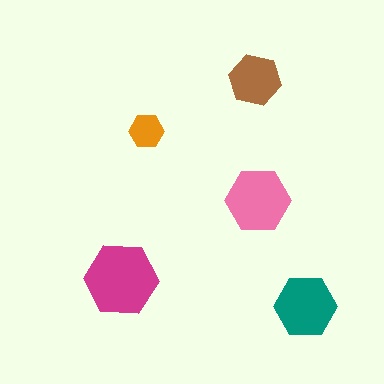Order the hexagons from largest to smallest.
the magenta one, the pink one, the teal one, the brown one, the orange one.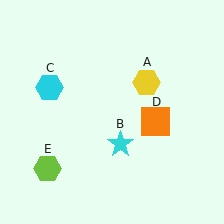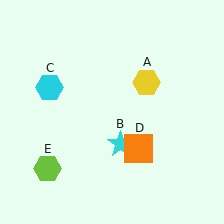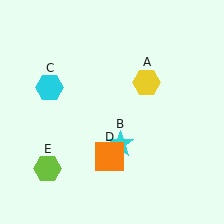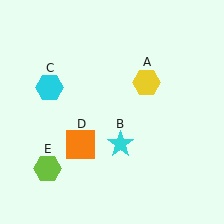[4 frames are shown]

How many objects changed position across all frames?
1 object changed position: orange square (object D).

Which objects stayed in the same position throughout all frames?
Yellow hexagon (object A) and cyan star (object B) and cyan hexagon (object C) and lime hexagon (object E) remained stationary.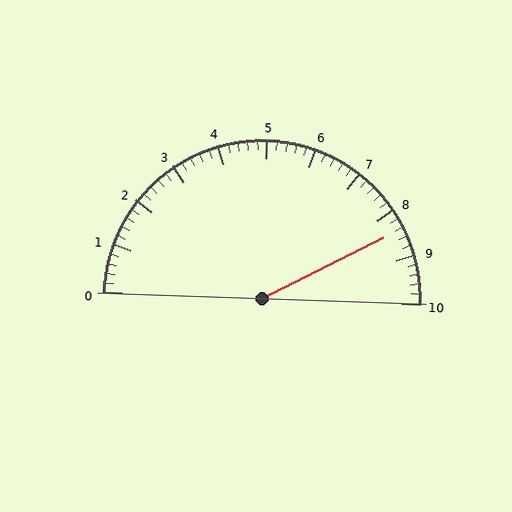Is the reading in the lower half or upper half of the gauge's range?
The reading is in the upper half of the range (0 to 10).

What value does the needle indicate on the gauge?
The needle indicates approximately 8.4.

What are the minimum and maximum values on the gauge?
The gauge ranges from 0 to 10.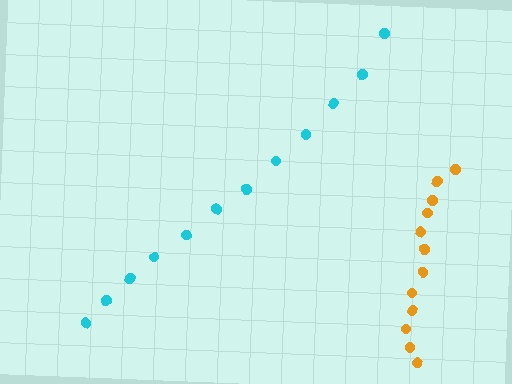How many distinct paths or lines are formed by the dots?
There are 2 distinct paths.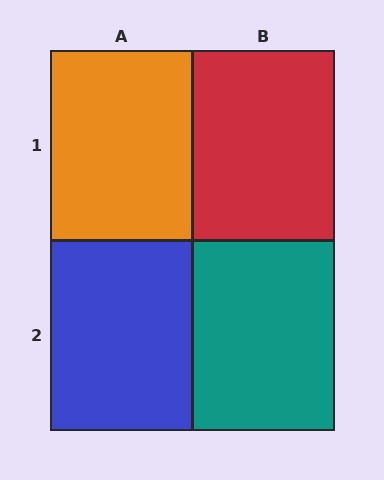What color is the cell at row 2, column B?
Teal.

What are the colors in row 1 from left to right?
Orange, red.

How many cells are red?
1 cell is red.